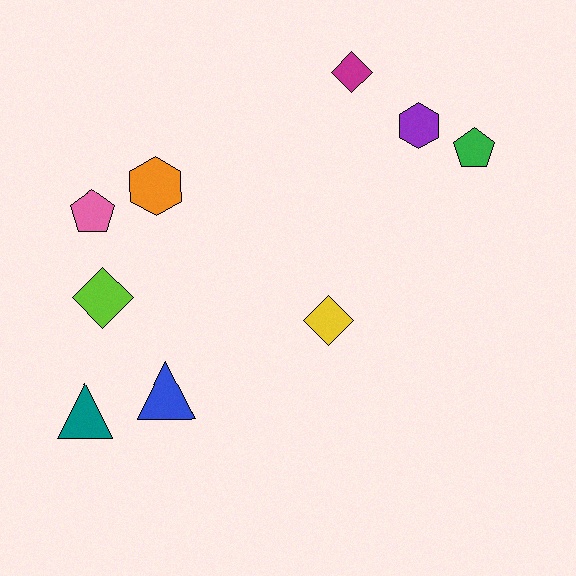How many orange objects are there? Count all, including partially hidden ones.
There is 1 orange object.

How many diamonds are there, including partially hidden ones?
There are 3 diamonds.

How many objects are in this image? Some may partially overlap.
There are 9 objects.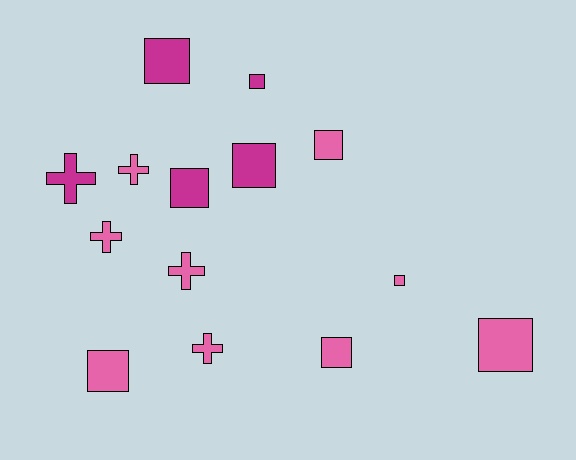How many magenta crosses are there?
There is 1 magenta cross.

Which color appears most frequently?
Pink, with 9 objects.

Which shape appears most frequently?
Square, with 9 objects.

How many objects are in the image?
There are 14 objects.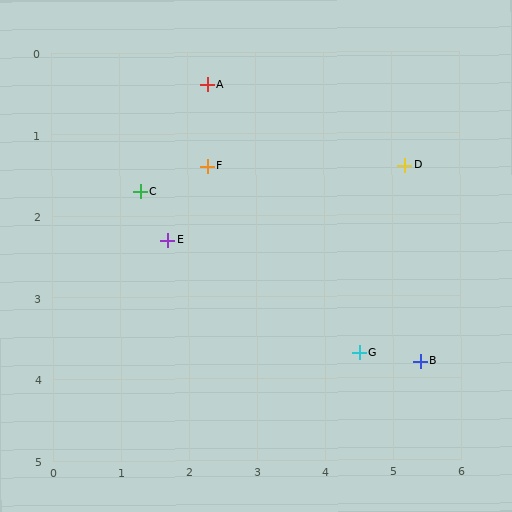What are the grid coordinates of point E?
Point E is at approximately (1.7, 2.3).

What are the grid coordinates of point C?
Point C is at approximately (1.3, 1.7).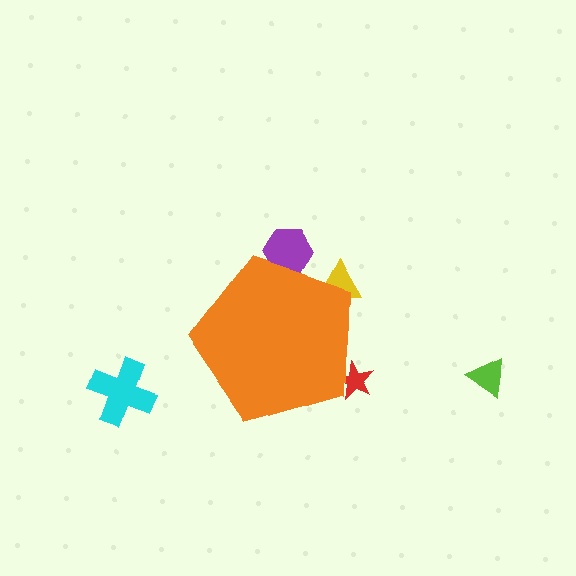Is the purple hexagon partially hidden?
Yes, the purple hexagon is partially hidden behind the orange pentagon.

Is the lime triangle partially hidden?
No, the lime triangle is fully visible.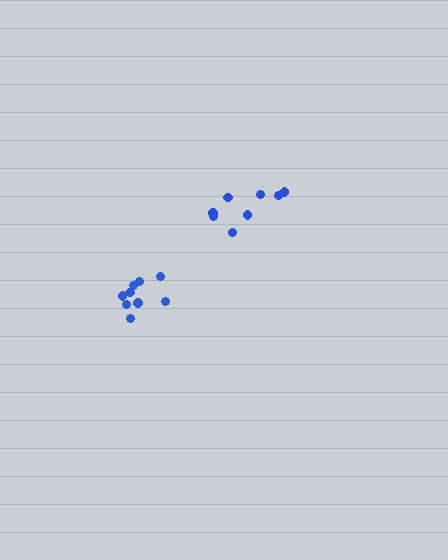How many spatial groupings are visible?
There are 2 spatial groupings.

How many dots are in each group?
Group 1: 8 dots, Group 2: 9 dots (17 total).